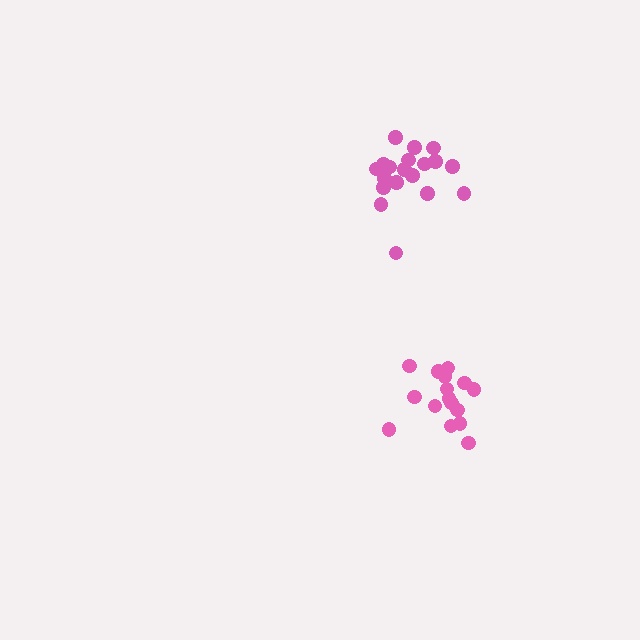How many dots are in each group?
Group 1: 16 dots, Group 2: 19 dots (35 total).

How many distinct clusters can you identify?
There are 2 distinct clusters.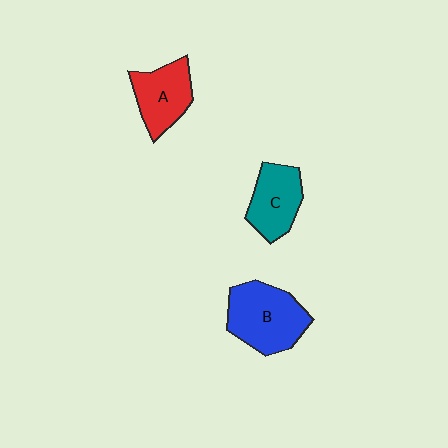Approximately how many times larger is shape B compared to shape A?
Approximately 1.4 times.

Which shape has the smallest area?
Shape C (teal).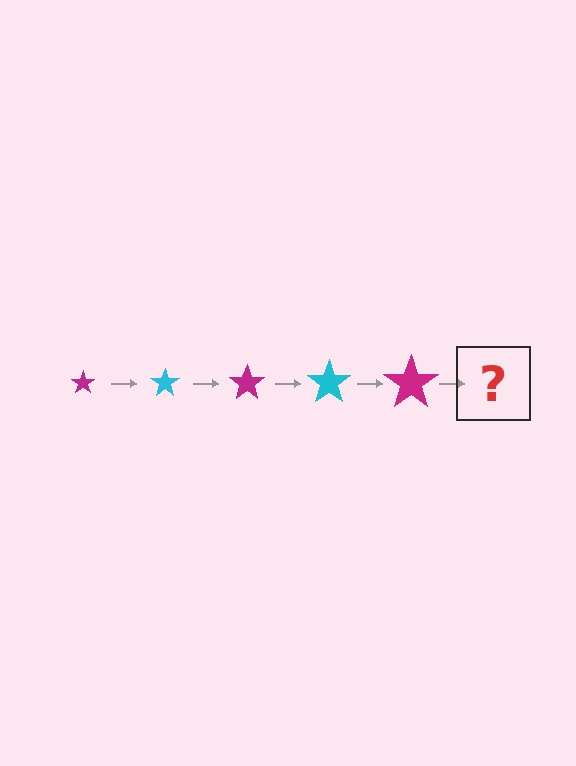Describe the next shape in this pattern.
It should be a cyan star, larger than the previous one.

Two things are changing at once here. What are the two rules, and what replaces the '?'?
The two rules are that the star grows larger each step and the color cycles through magenta and cyan. The '?' should be a cyan star, larger than the previous one.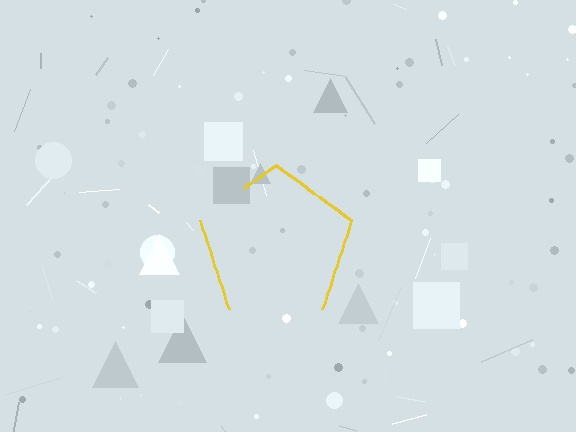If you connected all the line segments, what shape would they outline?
They would outline a pentagon.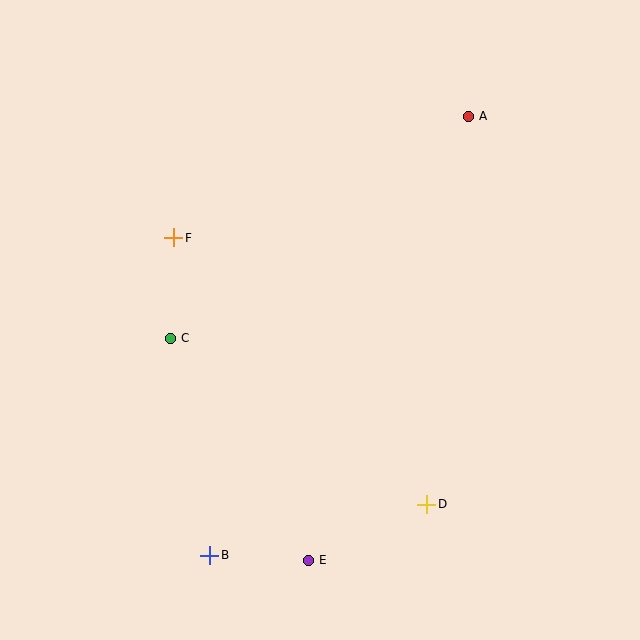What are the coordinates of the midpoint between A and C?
The midpoint between A and C is at (319, 227).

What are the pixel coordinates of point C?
Point C is at (170, 338).